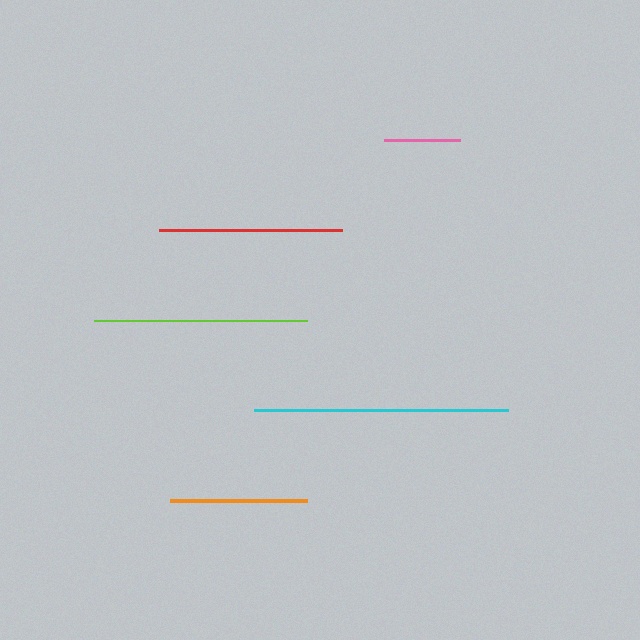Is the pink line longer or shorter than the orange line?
The orange line is longer than the pink line.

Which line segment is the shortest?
The pink line is the shortest at approximately 76 pixels.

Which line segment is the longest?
The cyan line is the longest at approximately 255 pixels.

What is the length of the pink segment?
The pink segment is approximately 76 pixels long.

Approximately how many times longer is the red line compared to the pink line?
The red line is approximately 2.4 times the length of the pink line.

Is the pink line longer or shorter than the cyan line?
The cyan line is longer than the pink line.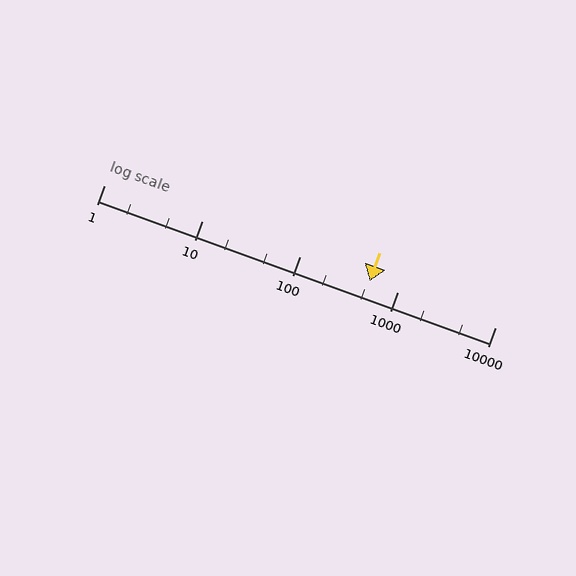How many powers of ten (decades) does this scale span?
The scale spans 4 decades, from 1 to 10000.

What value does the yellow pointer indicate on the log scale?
The pointer indicates approximately 520.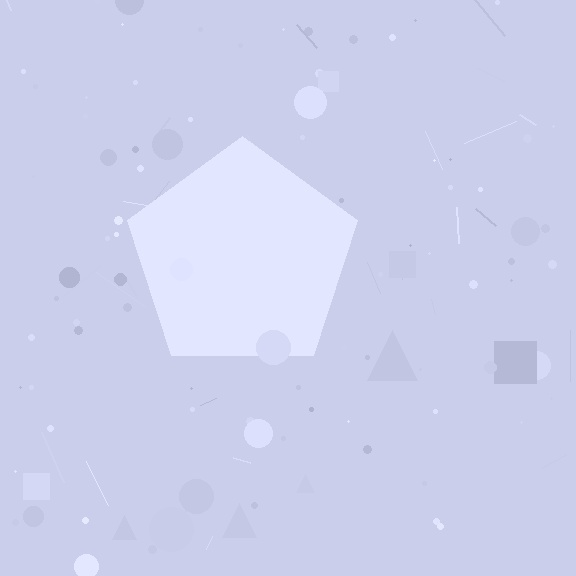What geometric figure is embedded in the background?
A pentagon is embedded in the background.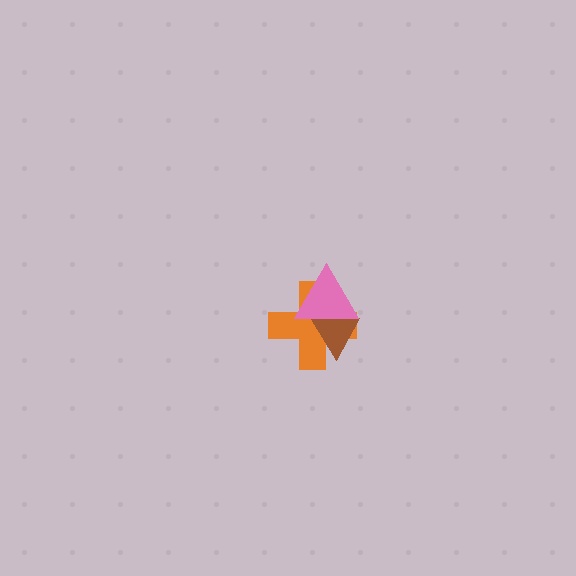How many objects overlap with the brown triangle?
2 objects overlap with the brown triangle.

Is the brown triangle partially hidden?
No, no other shape covers it.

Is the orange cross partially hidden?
Yes, it is partially covered by another shape.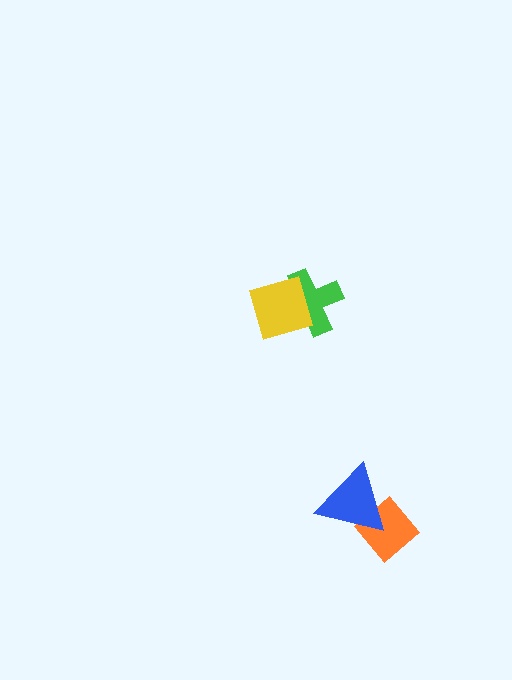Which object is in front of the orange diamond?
The blue triangle is in front of the orange diamond.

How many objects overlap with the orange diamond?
1 object overlaps with the orange diamond.